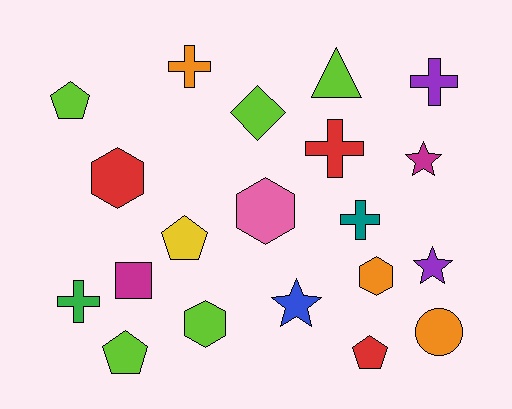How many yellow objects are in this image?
There is 1 yellow object.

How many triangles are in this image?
There is 1 triangle.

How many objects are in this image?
There are 20 objects.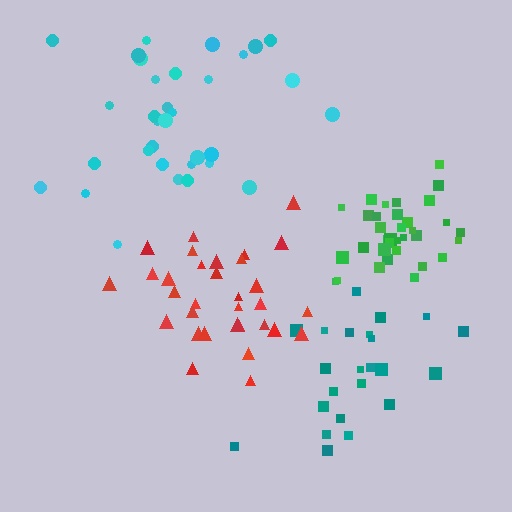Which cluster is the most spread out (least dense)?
Teal.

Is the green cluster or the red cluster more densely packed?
Green.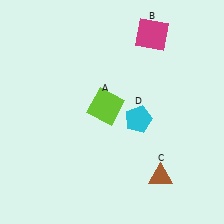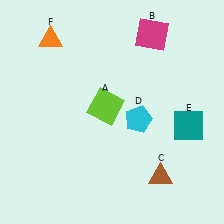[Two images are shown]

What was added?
A teal square (E), an orange triangle (F) were added in Image 2.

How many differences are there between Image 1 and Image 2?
There are 2 differences between the two images.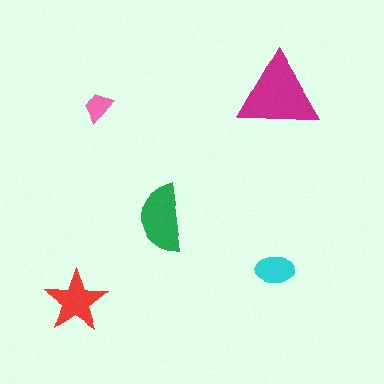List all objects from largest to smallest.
The magenta triangle, the green semicircle, the red star, the cyan ellipse, the pink trapezoid.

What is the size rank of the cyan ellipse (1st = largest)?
4th.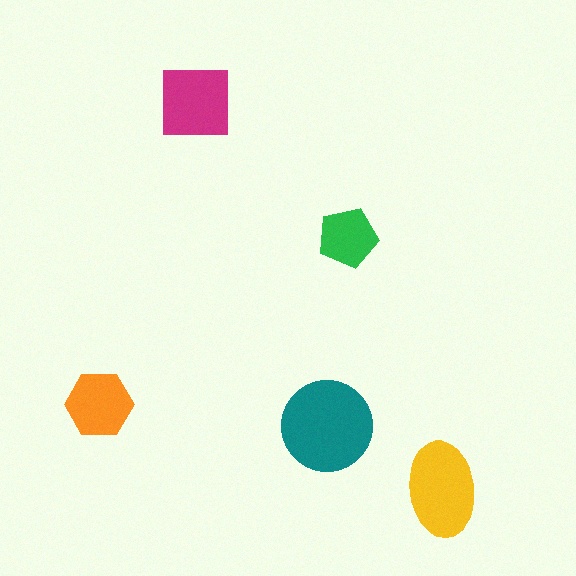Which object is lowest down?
The yellow ellipse is bottommost.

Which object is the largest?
The teal circle.